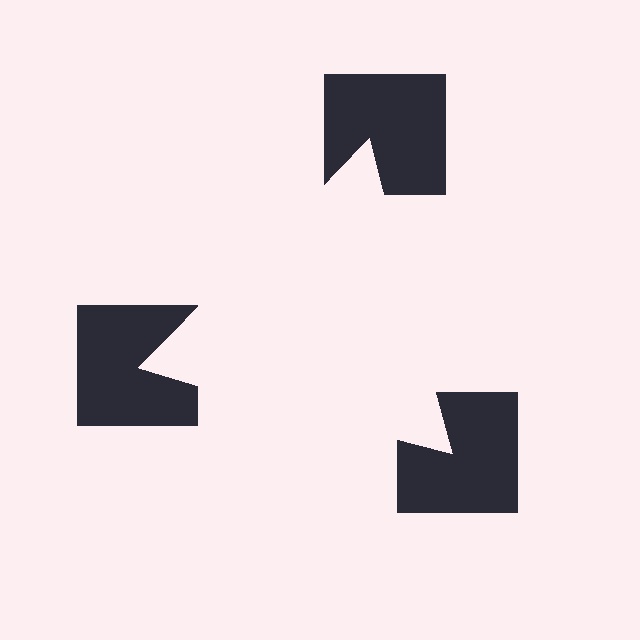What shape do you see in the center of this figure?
An illusory triangle — its edges are inferred from the aligned wedge cuts in the notched squares, not physically drawn.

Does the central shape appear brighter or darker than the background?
It typically appears slightly brighter than the background, even though no actual brightness change is drawn.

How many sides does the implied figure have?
3 sides.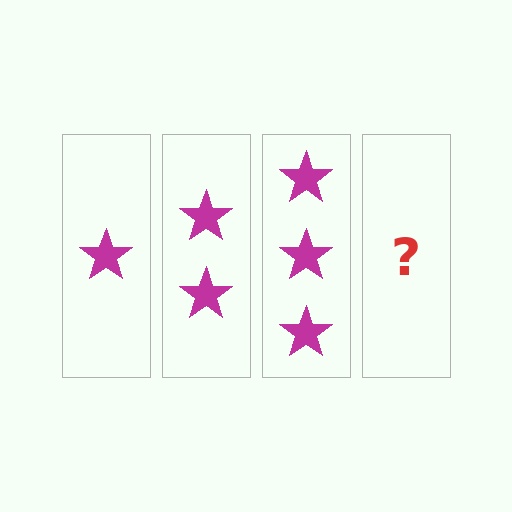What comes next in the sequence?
The next element should be 4 stars.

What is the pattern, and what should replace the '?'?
The pattern is that each step adds one more star. The '?' should be 4 stars.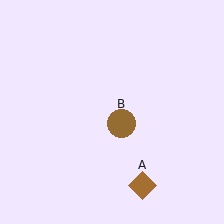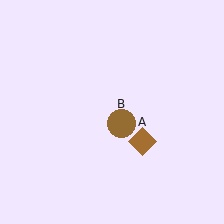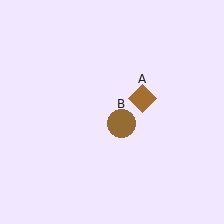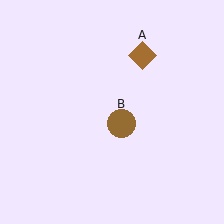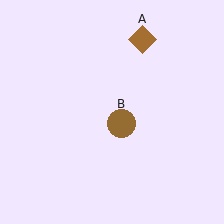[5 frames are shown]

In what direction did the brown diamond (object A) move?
The brown diamond (object A) moved up.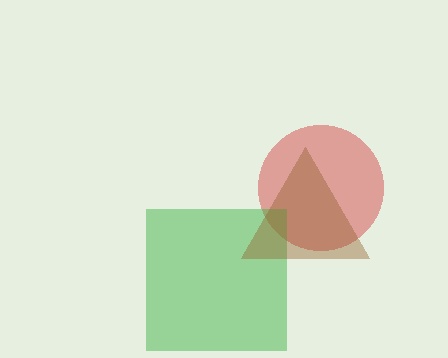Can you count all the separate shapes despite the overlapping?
Yes, there are 3 separate shapes.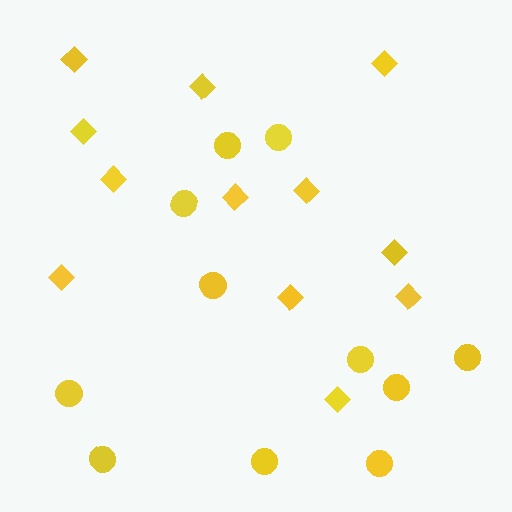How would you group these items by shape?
There are 2 groups: one group of diamonds (12) and one group of circles (11).